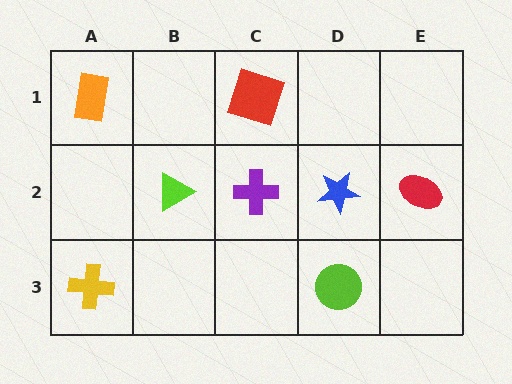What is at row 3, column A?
A yellow cross.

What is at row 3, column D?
A lime circle.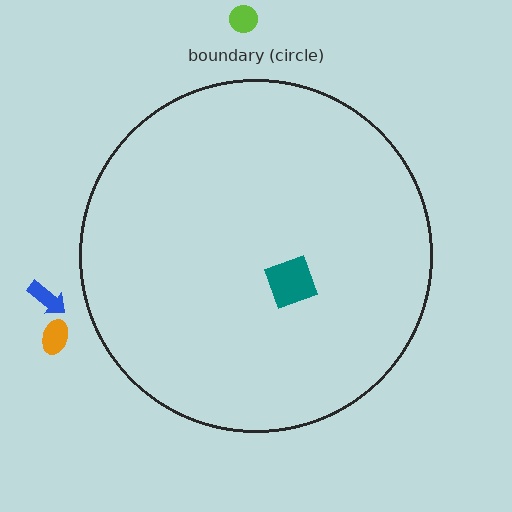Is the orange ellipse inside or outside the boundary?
Outside.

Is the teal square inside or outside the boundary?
Inside.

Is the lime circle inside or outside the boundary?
Outside.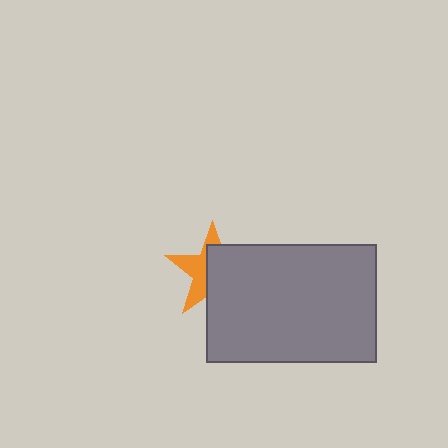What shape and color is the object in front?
The object in front is a gray rectangle.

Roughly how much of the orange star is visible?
A small part of it is visible (roughly 41%).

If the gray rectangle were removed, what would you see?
You would see the complete orange star.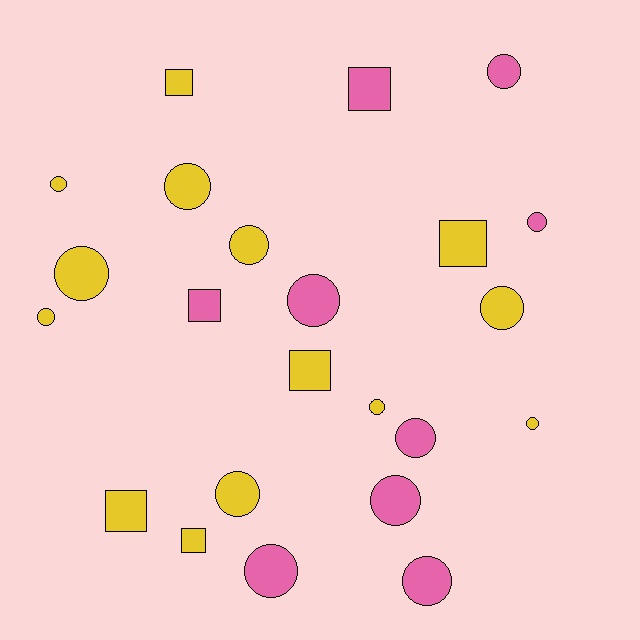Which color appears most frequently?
Yellow, with 14 objects.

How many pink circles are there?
There are 7 pink circles.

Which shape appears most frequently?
Circle, with 16 objects.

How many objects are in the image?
There are 23 objects.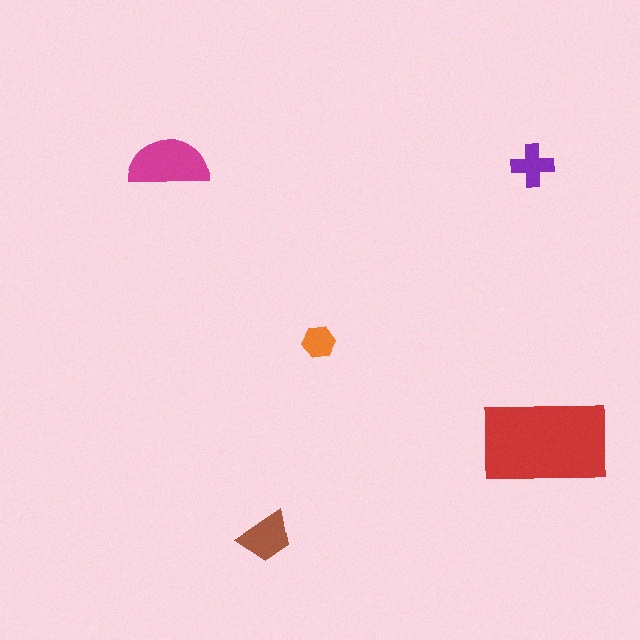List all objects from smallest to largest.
The orange hexagon, the purple cross, the brown trapezoid, the magenta semicircle, the red rectangle.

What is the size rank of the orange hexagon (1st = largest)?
5th.